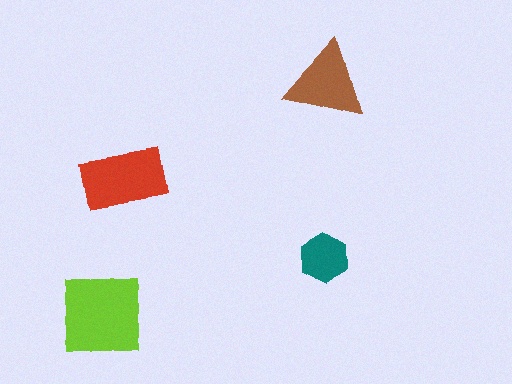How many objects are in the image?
There are 4 objects in the image.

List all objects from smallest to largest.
The teal hexagon, the brown triangle, the red rectangle, the lime square.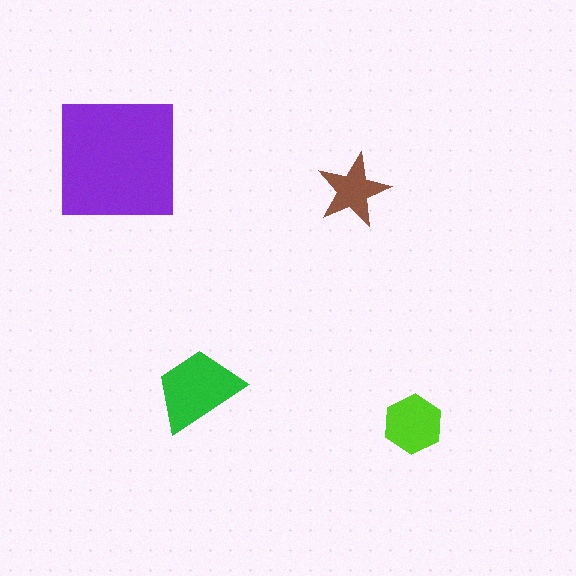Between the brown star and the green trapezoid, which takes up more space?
The green trapezoid.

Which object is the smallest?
The brown star.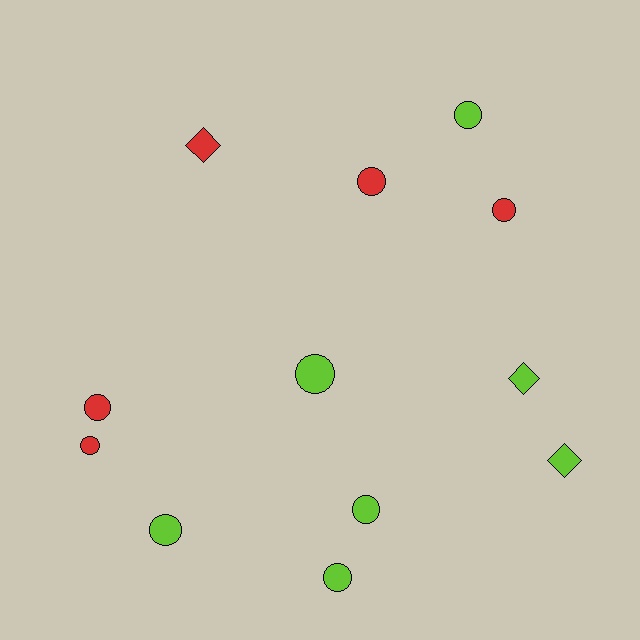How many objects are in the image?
There are 12 objects.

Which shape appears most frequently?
Circle, with 9 objects.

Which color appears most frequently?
Lime, with 7 objects.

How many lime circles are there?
There are 5 lime circles.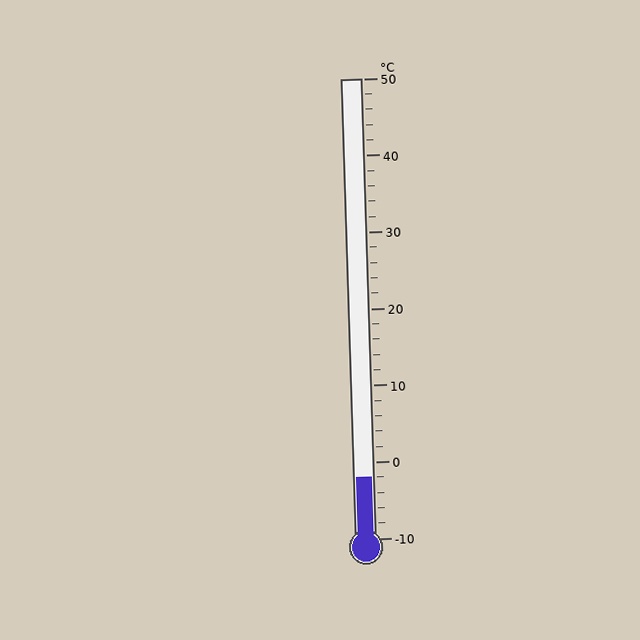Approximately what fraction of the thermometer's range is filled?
The thermometer is filled to approximately 15% of its range.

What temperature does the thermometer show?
The thermometer shows approximately -2°C.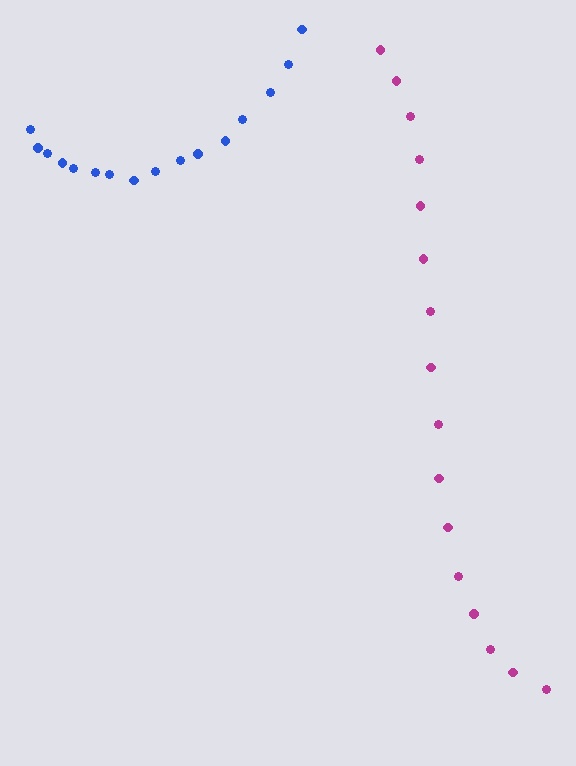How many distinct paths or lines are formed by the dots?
There are 2 distinct paths.